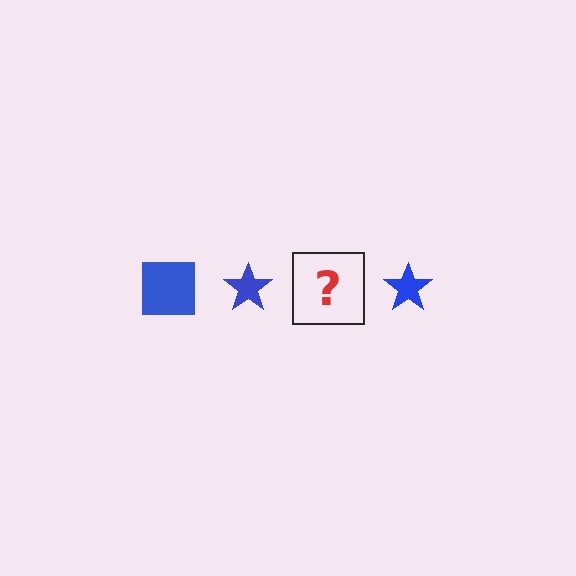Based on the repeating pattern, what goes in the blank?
The blank should be a blue square.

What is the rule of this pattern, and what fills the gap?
The rule is that the pattern cycles through square, star shapes in blue. The gap should be filled with a blue square.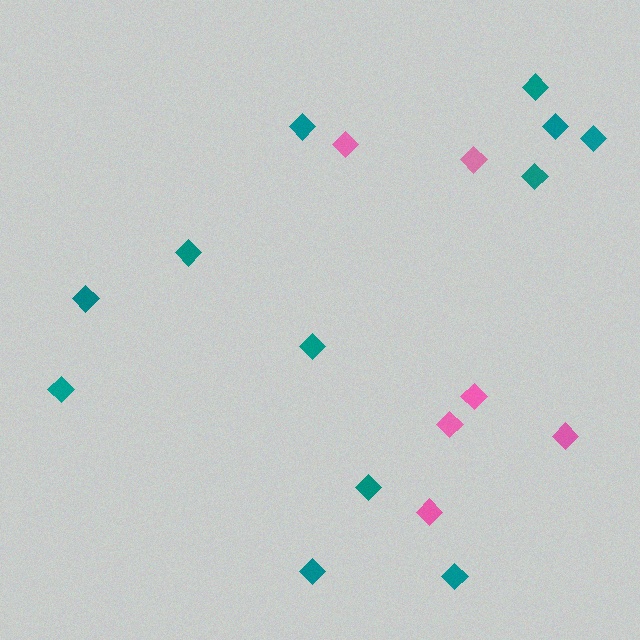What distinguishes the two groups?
There are 2 groups: one group of pink diamonds (6) and one group of teal diamonds (12).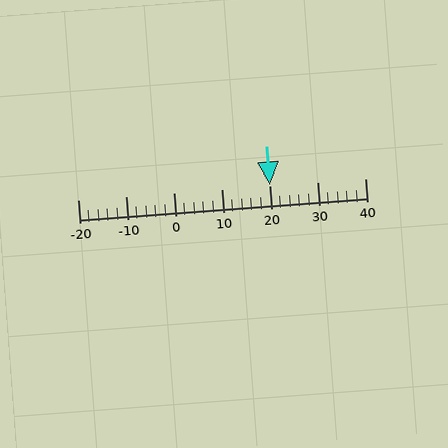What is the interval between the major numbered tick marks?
The major tick marks are spaced 10 units apart.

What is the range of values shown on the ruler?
The ruler shows values from -20 to 40.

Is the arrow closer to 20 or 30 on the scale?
The arrow is closer to 20.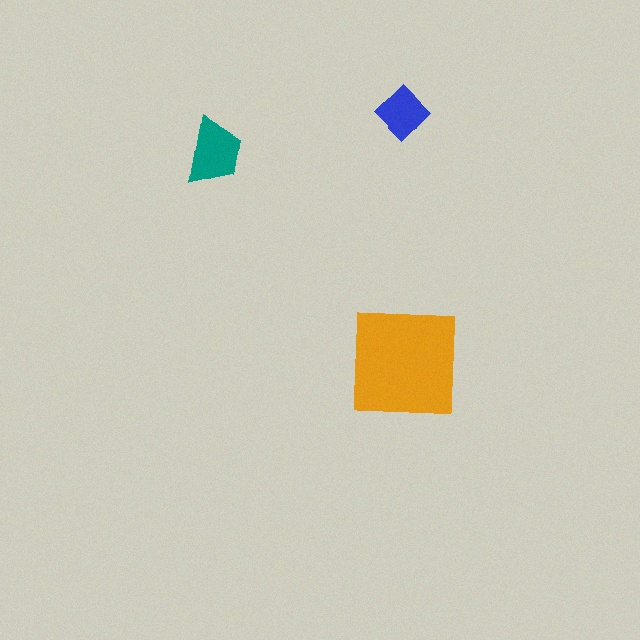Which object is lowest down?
The orange square is bottommost.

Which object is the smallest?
The blue diamond.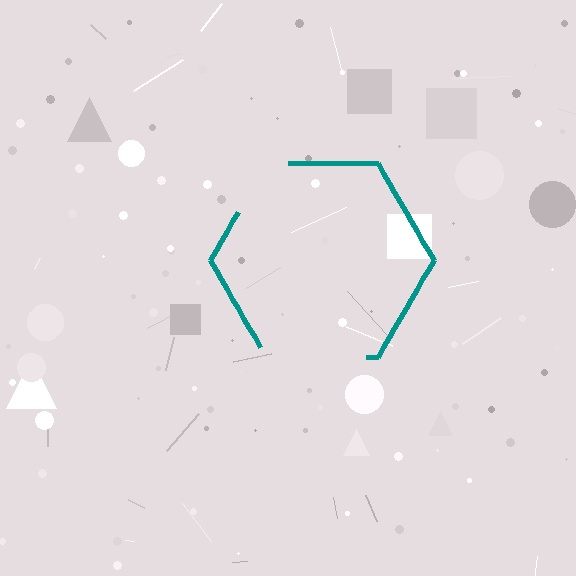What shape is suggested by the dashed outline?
The dashed outline suggests a hexagon.